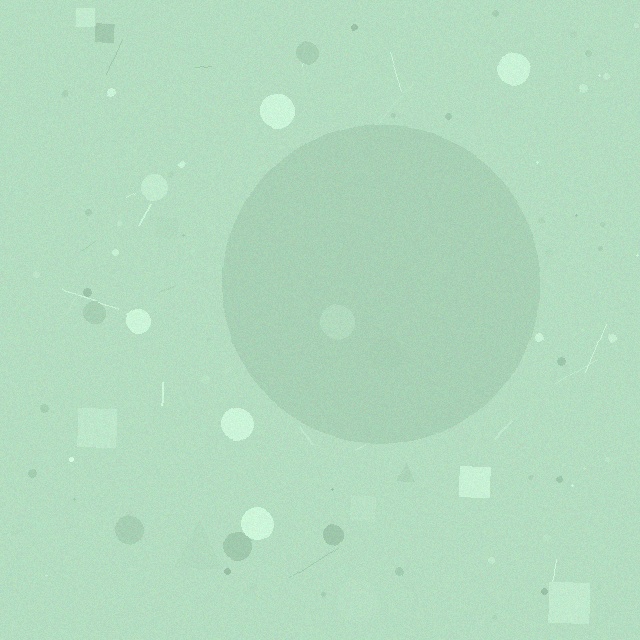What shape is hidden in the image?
A circle is hidden in the image.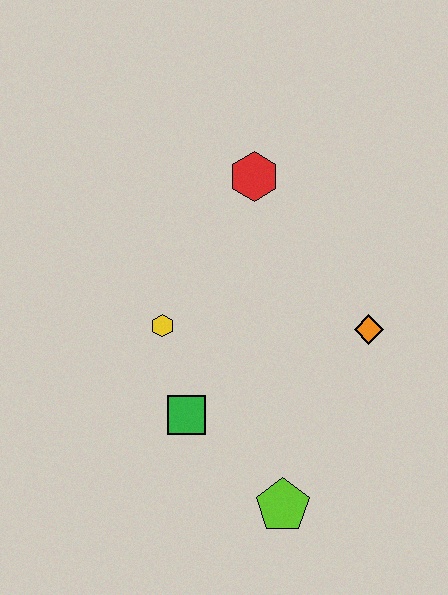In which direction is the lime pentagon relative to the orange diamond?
The lime pentagon is below the orange diamond.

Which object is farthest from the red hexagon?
The lime pentagon is farthest from the red hexagon.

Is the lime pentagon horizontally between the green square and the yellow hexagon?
No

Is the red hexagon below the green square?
No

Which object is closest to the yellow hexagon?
The green square is closest to the yellow hexagon.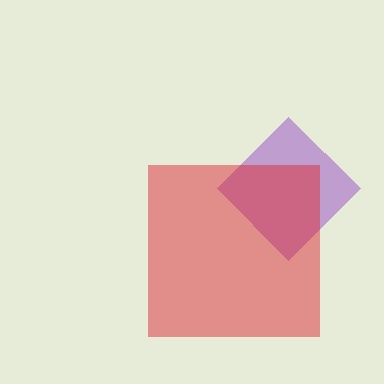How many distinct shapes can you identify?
There are 2 distinct shapes: a purple diamond, a red square.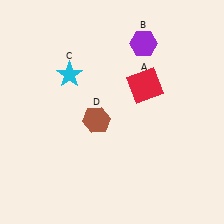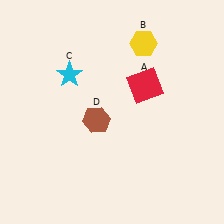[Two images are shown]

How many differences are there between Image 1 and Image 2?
There is 1 difference between the two images.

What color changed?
The hexagon (B) changed from purple in Image 1 to yellow in Image 2.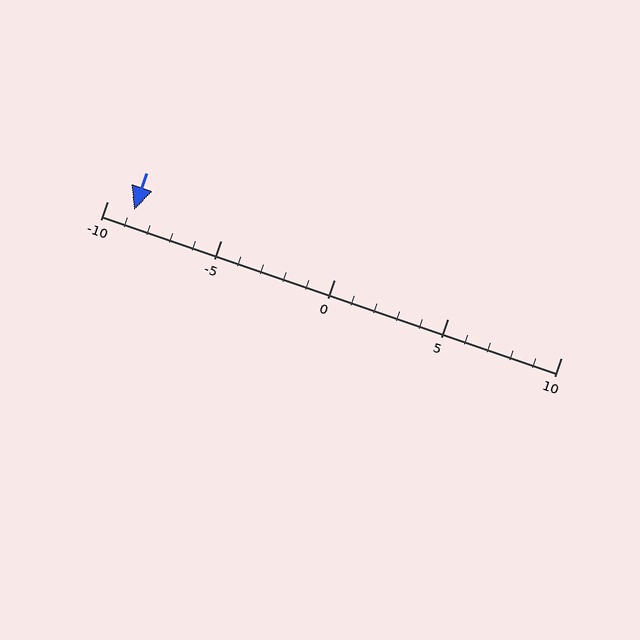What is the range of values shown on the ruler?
The ruler shows values from -10 to 10.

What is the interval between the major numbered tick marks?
The major tick marks are spaced 5 units apart.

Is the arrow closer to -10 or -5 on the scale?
The arrow is closer to -10.